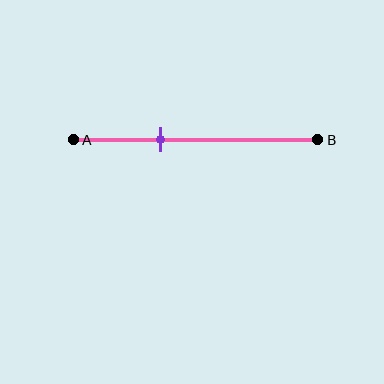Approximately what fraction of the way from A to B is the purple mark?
The purple mark is approximately 35% of the way from A to B.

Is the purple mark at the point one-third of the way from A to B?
Yes, the mark is approximately at the one-third point.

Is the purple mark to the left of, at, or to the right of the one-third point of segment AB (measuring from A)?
The purple mark is approximately at the one-third point of segment AB.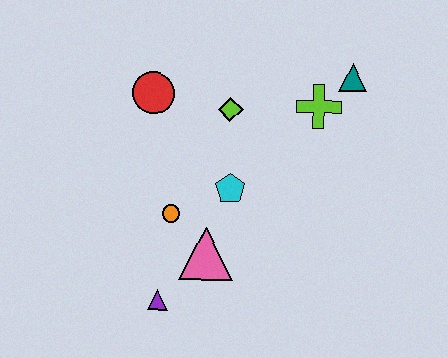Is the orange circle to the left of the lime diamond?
Yes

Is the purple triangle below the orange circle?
Yes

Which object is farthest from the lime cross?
The purple triangle is farthest from the lime cross.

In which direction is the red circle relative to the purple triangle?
The red circle is above the purple triangle.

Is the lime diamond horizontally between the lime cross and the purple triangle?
Yes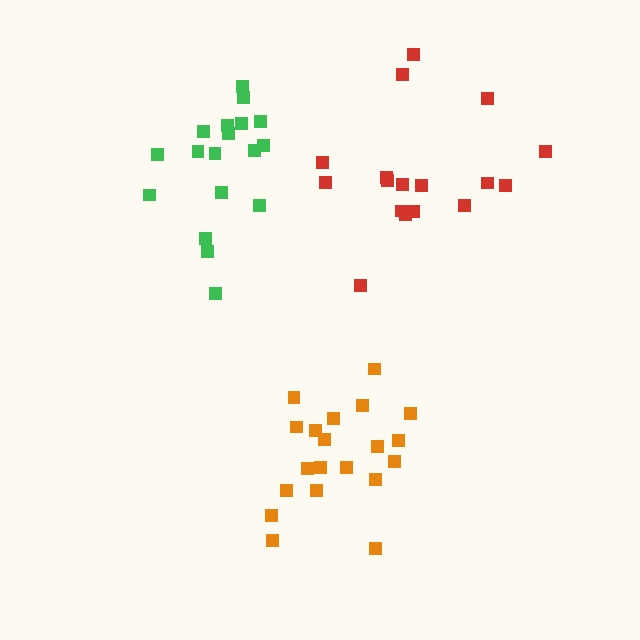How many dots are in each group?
Group 1: 18 dots, Group 2: 17 dots, Group 3: 20 dots (55 total).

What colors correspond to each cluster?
The clusters are colored: green, red, orange.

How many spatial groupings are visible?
There are 3 spatial groupings.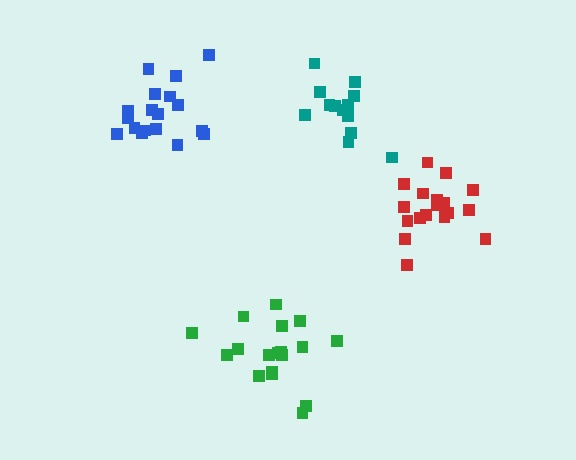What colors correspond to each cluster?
The clusters are colored: teal, green, red, blue.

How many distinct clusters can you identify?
There are 4 distinct clusters.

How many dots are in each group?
Group 1: 13 dots, Group 2: 18 dots, Group 3: 19 dots, Group 4: 18 dots (68 total).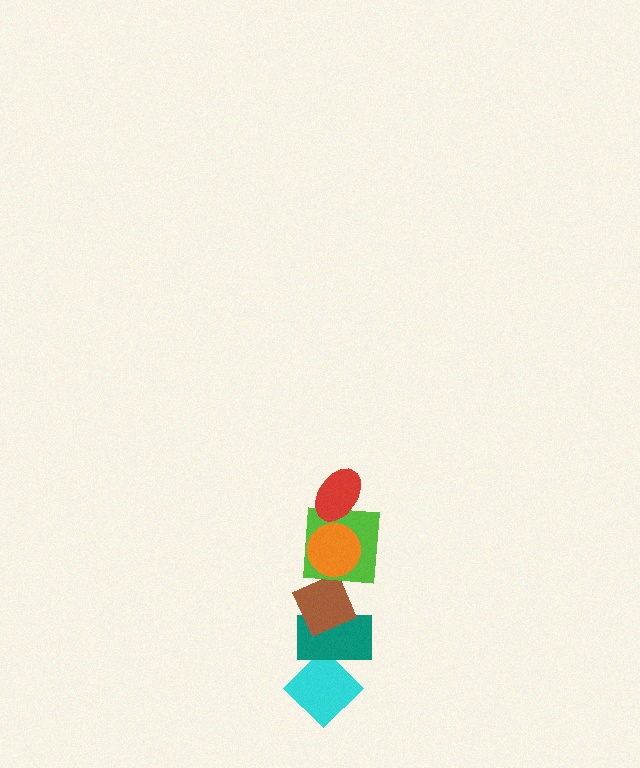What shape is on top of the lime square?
The orange circle is on top of the lime square.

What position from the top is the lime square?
The lime square is 3rd from the top.